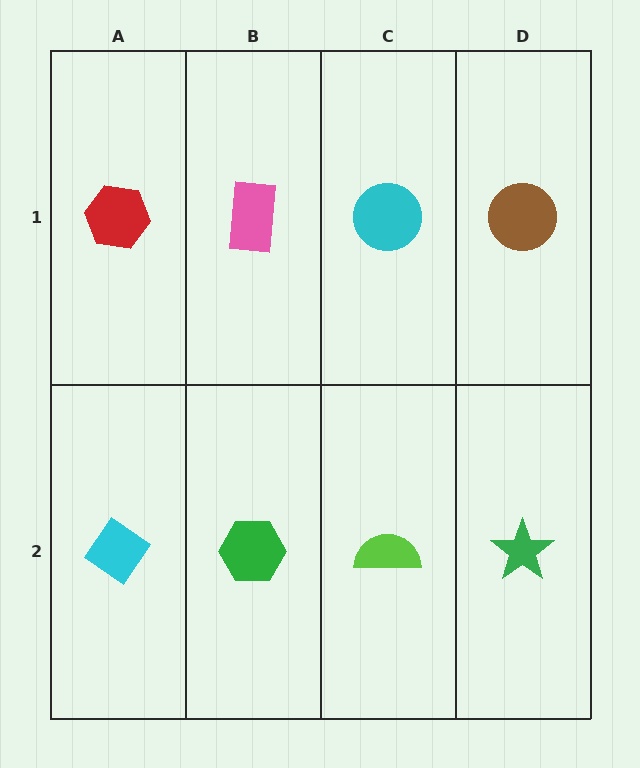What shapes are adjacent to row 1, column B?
A green hexagon (row 2, column B), a red hexagon (row 1, column A), a cyan circle (row 1, column C).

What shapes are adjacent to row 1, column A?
A cyan diamond (row 2, column A), a pink rectangle (row 1, column B).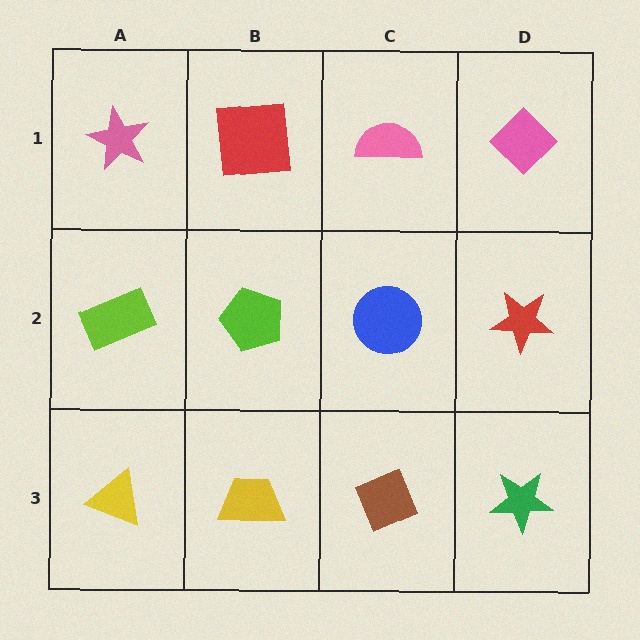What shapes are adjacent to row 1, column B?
A lime pentagon (row 2, column B), a pink star (row 1, column A), a pink semicircle (row 1, column C).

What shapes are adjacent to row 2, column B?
A red square (row 1, column B), a yellow trapezoid (row 3, column B), a lime rectangle (row 2, column A), a blue circle (row 2, column C).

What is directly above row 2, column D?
A pink diamond.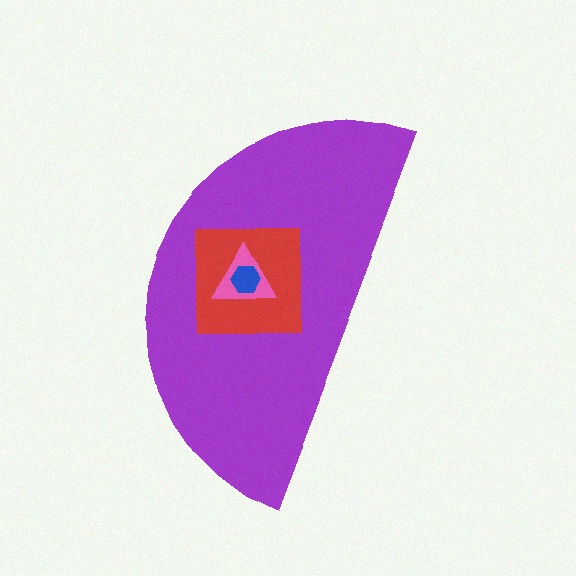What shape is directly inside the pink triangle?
The blue hexagon.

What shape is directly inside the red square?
The pink triangle.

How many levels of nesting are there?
4.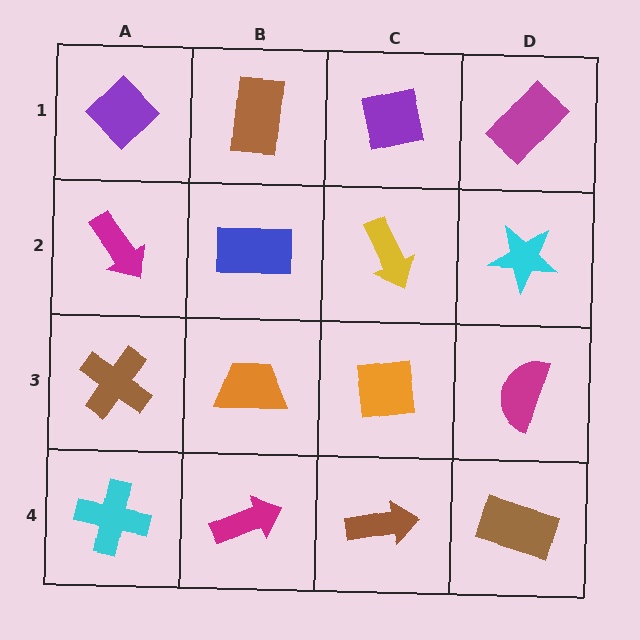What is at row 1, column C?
A purple square.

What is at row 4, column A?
A cyan cross.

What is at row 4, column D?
A brown rectangle.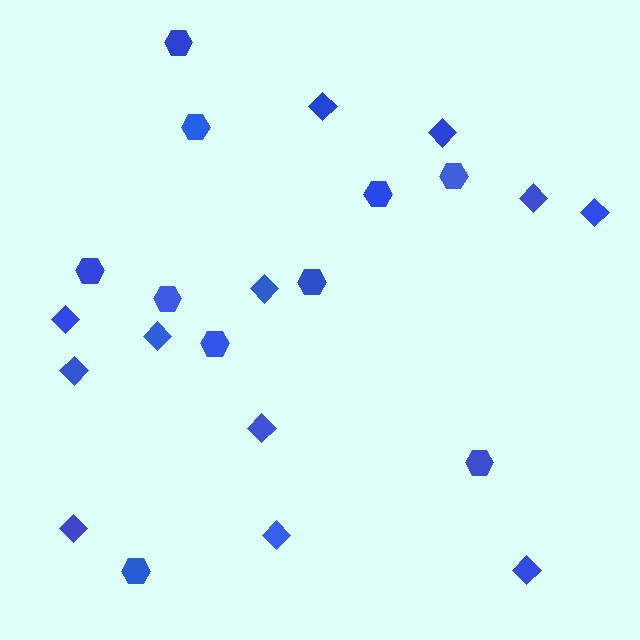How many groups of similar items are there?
There are 2 groups: one group of hexagons (10) and one group of diamonds (12).